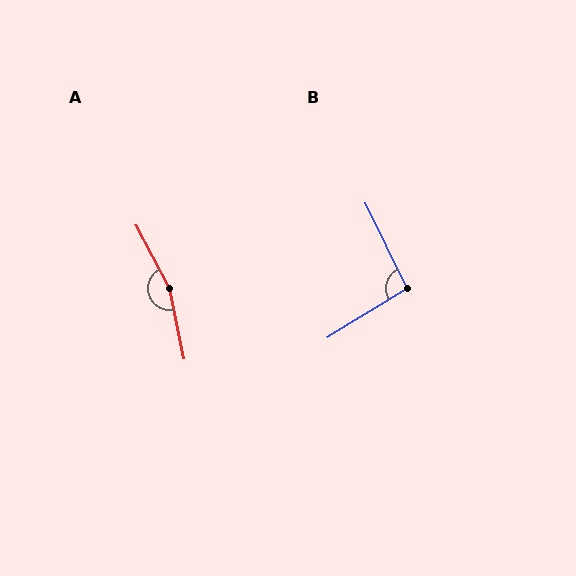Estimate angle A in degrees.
Approximately 164 degrees.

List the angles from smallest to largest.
B (95°), A (164°).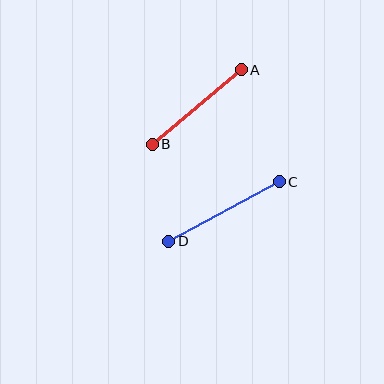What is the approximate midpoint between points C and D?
The midpoint is at approximately (224, 212) pixels.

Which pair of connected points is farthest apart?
Points C and D are farthest apart.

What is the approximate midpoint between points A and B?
The midpoint is at approximately (197, 107) pixels.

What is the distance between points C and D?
The distance is approximately 126 pixels.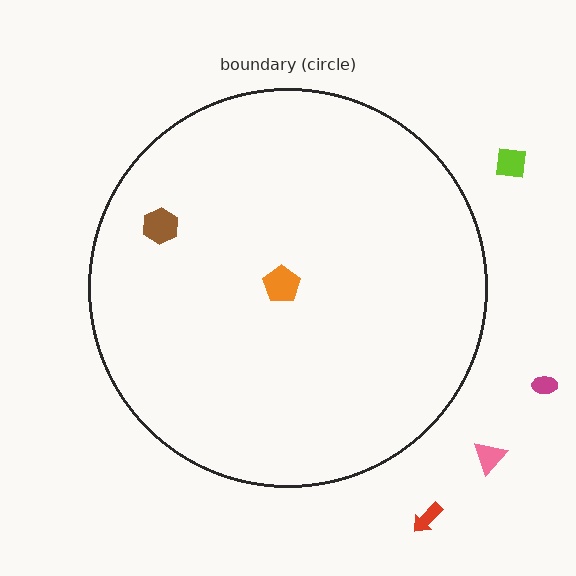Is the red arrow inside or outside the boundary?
Outside.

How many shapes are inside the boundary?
2 inside, 4 outside.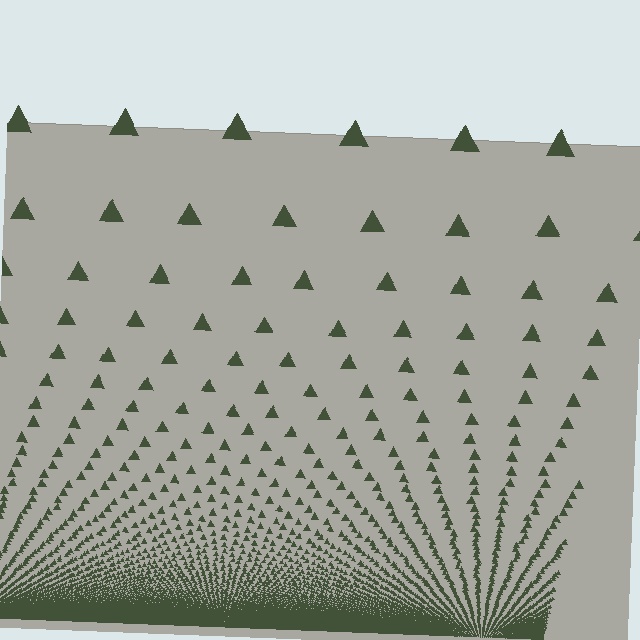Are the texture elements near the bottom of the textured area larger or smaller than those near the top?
Smaller. The gradient is inverted — elements near the bottom are smaller and denser.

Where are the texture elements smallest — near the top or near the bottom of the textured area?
Near the bottom.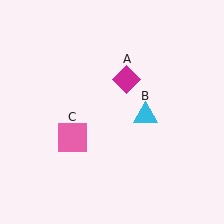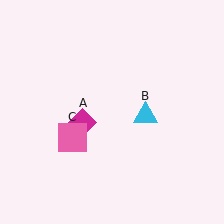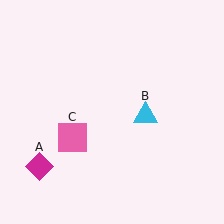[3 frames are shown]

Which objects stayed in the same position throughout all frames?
Cyan triangle (object B) and pink square (object C) remained stationary.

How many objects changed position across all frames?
1 object changed position: magenta diamond (object A).